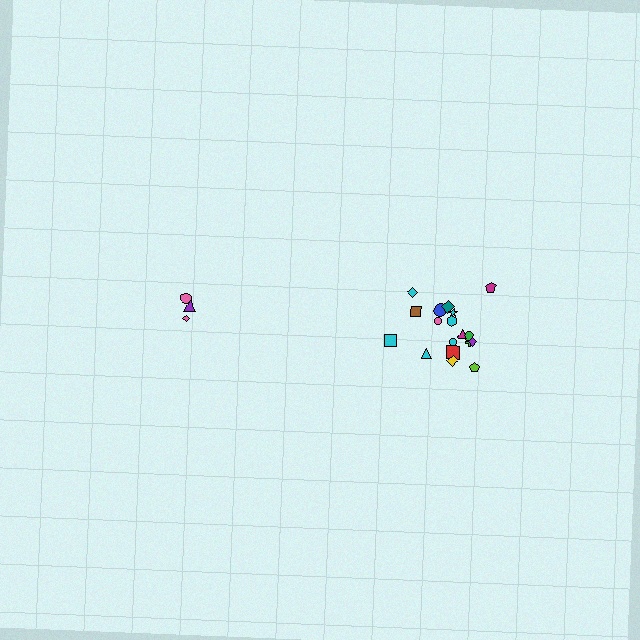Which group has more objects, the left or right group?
The right group.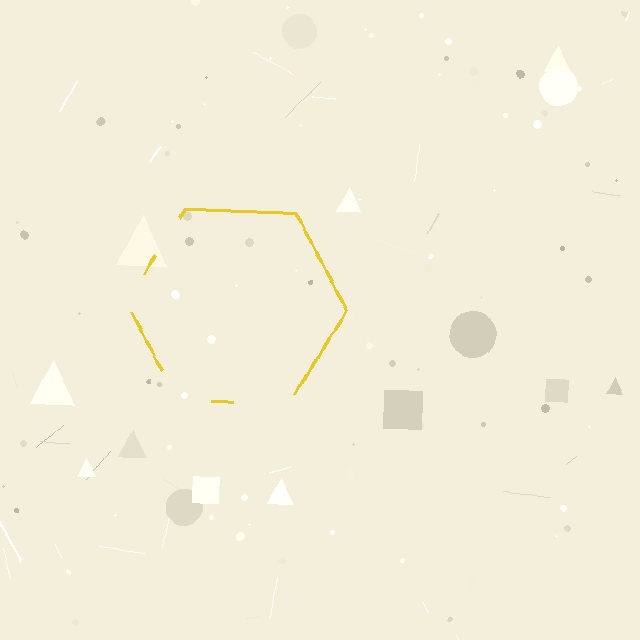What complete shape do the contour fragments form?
The contour fragments form a hexagon.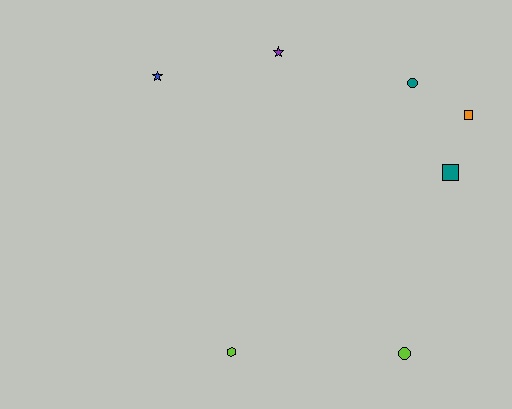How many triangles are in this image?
There are no triangles.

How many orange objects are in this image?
There is 1 orange object.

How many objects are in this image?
There are 7 objects.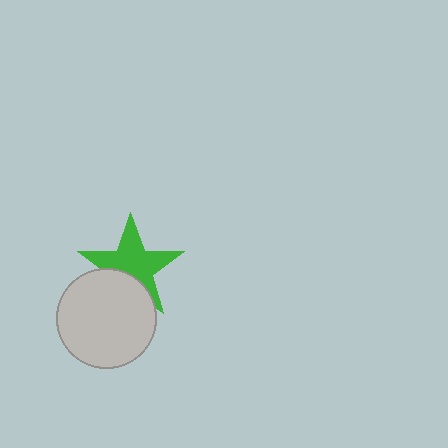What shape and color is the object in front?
The object in front is a light gray circle.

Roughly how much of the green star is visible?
Most of it is visible (roughly 69%).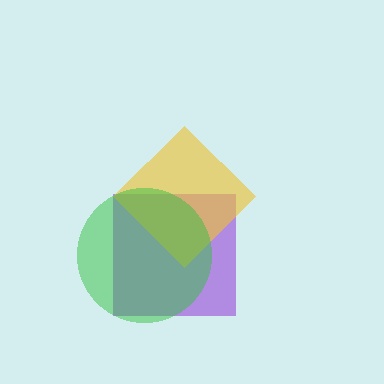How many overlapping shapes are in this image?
There are 3 overlapping shapes in the image.